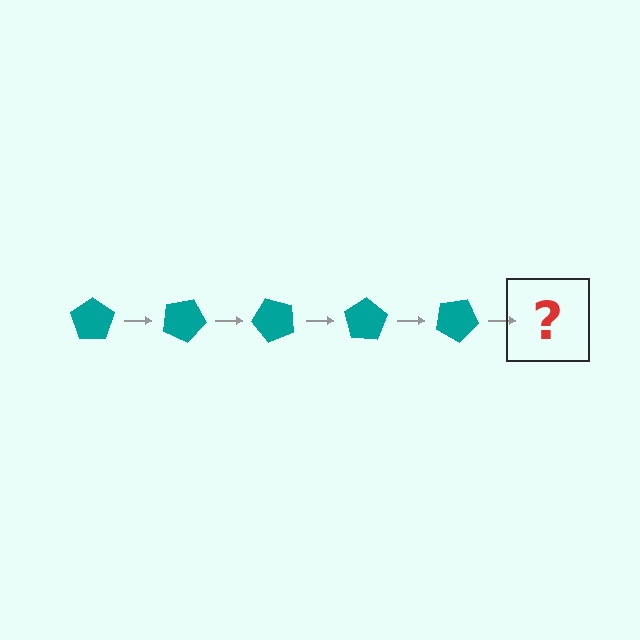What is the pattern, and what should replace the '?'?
The pattern is that the pentagon rotates 25 degrees each step. The '?' should be a teal pentagon rotated 125 degrees.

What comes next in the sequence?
The next element should be a teal pentagon rotated 125 degrees.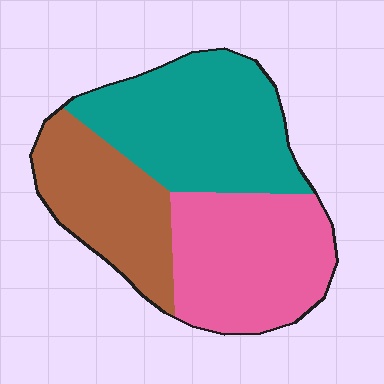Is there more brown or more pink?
Pink.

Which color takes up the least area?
Brown, at roughly 25%.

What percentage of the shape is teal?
Teal covers 39% of the shape.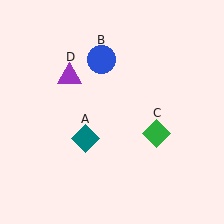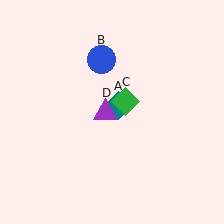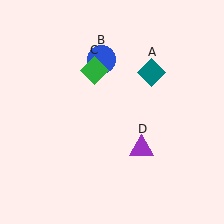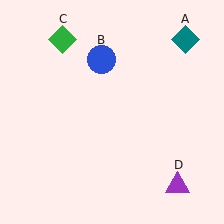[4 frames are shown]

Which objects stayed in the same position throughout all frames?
Blue circle (object B) remained stationary.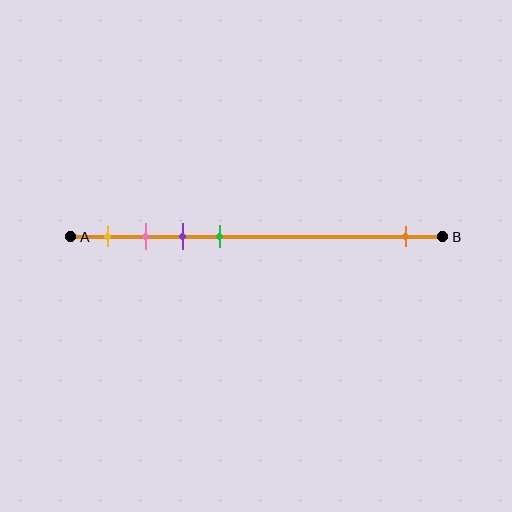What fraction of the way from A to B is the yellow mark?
The yellow mark is approximately 10% (0.1) of the way from A to B.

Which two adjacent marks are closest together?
The pink and purple marks are the closest adjacent pair.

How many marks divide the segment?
There are 5 marks dividing the segment.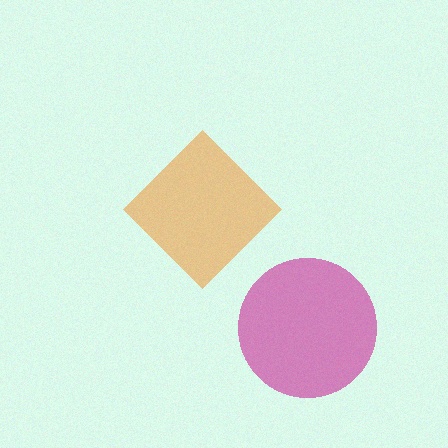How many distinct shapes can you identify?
There are 2 distinct shapes: a magenta circle, an orange diamond.